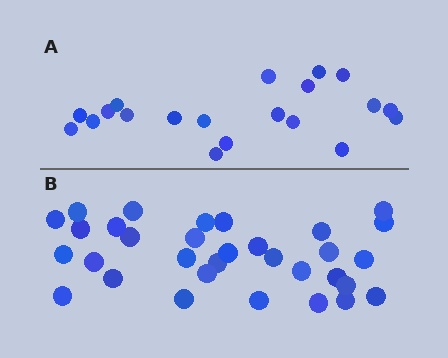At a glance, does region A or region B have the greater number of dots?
Region B (the bottom region) has more dots.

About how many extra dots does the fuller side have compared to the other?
Region B has roughly 12 or so more dots than region A.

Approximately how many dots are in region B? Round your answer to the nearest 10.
About 30 dots. (The exact count is 32, which rounds to 30.)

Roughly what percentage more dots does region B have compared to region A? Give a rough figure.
About 60% more.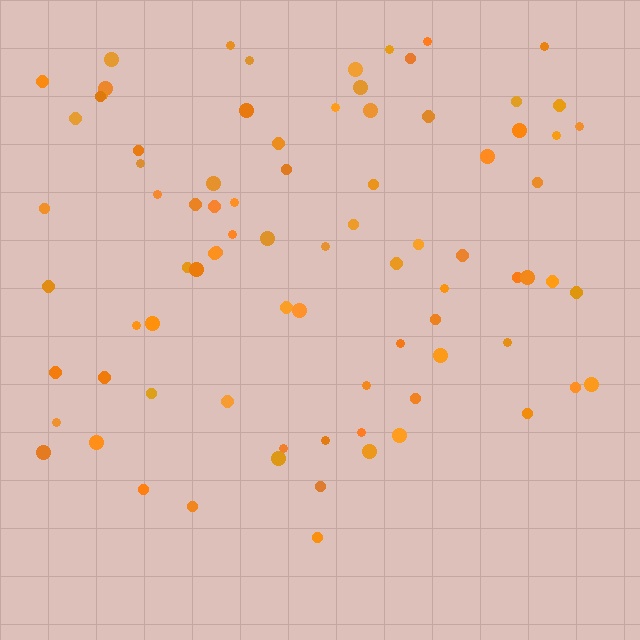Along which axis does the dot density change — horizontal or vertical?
Vertical.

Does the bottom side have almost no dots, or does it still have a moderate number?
Still a moderate number, just noticeably fewer than the top.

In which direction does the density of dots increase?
From bottom to top, with the top side densest.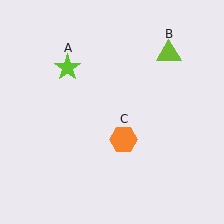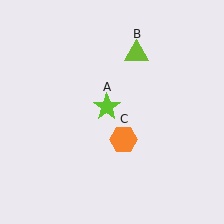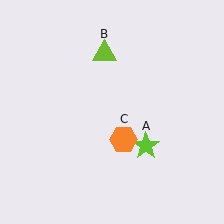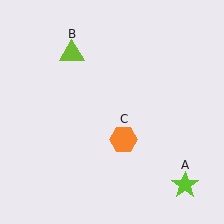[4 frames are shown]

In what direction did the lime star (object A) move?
The lime star (object A) moved down and to the right.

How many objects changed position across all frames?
2 objects changed position: lime star (object A), lime triangle (object B).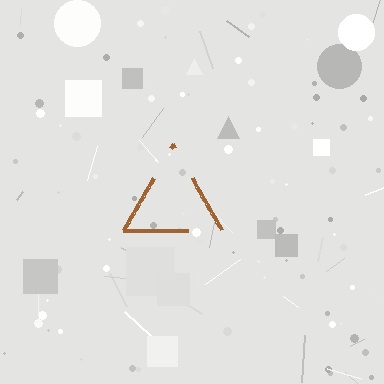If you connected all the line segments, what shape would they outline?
They would outline a triangle.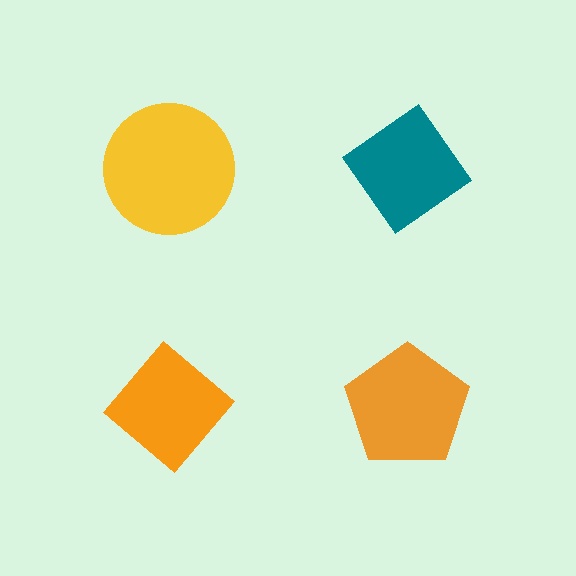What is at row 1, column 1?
A yellow circle.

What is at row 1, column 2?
A teal diamond.